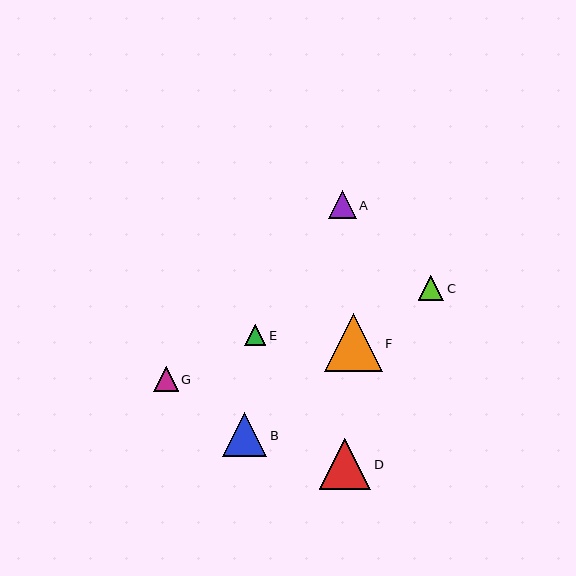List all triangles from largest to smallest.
From largest to smallest: F, D, B, A, C, G, E.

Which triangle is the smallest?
Triangle E is the smallest with a size of approximately 21 pixels.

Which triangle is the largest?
Triangle F is the largest with a size of approximately 58 pixels.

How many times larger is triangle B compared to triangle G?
Triangle B is approximately 1.8 times the size of triangle G.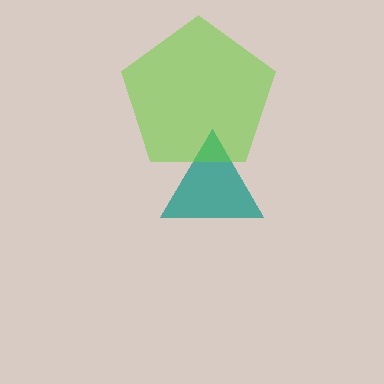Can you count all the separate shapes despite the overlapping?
Yes, there are 2 separate shapes.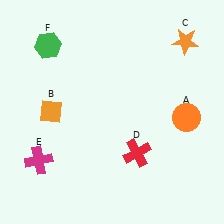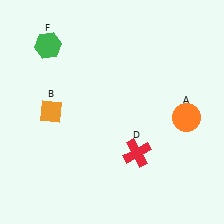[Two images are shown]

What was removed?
The orange star (C), the magenta cross (E) were removed in Image 2.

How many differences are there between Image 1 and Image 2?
There are 2 differences between the two images.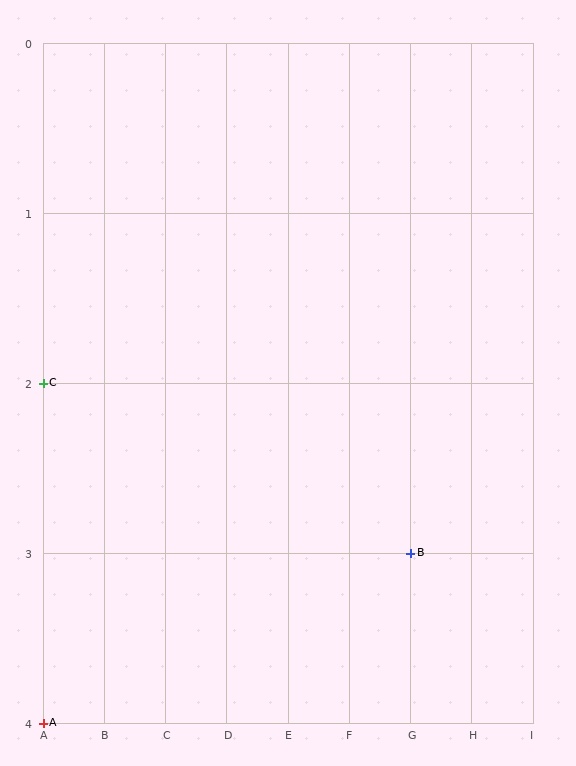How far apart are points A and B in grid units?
Points A and B are 6 columns and 1 row apart (about 6.1 grid units diagonally).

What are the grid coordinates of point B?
Point B is at grid coordinates (G, 3).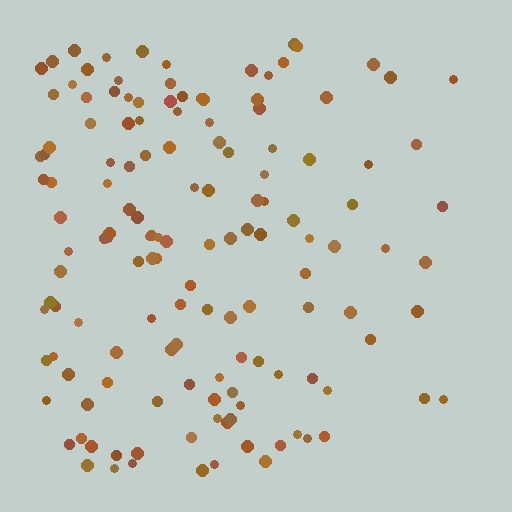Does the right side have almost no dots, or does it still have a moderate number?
Still a moderate number, just noticeably fewer than the left.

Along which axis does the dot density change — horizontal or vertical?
Horizontal.